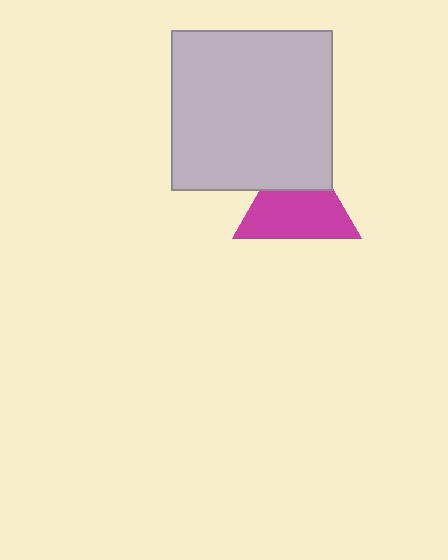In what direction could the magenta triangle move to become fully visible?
The magenta triangle could move down. That would shift it out from behind the light gray square entirely.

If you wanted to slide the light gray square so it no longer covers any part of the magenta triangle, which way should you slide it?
Slide it up — that is the most direct way to separate the two shapes.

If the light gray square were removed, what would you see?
You would see the complete magenta triangle.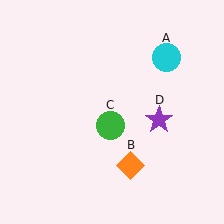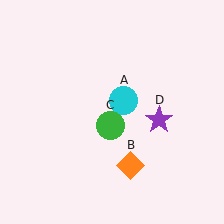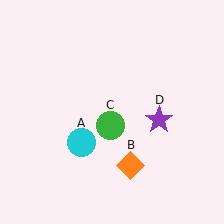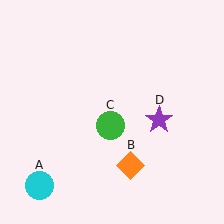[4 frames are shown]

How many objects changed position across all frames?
1 object changed position: cyan circle (object A).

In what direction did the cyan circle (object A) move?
The cyan circle (object A) moved down and to the left.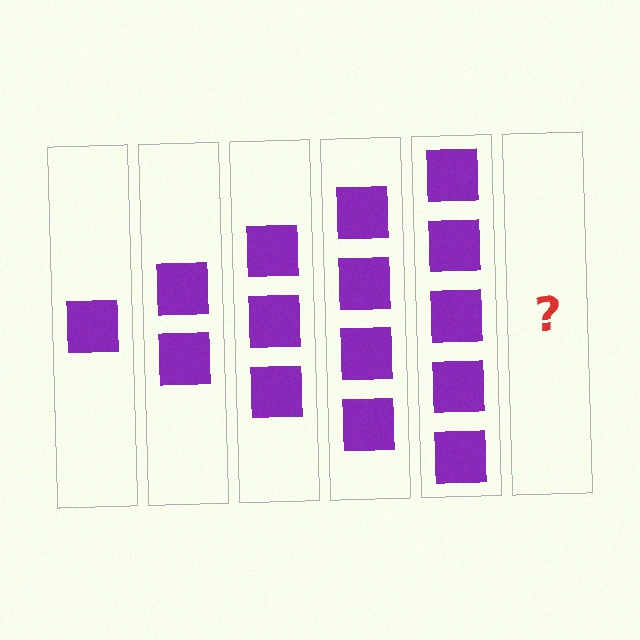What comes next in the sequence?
The next element should be 6 squares.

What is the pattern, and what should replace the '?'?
The pattern is that each step adds one more square. The '?' should be 6 squares.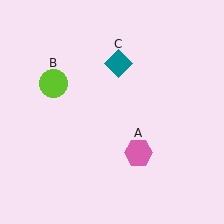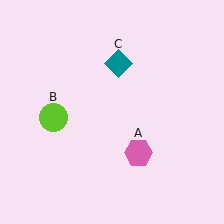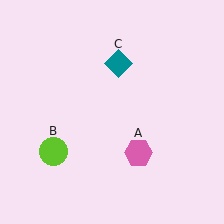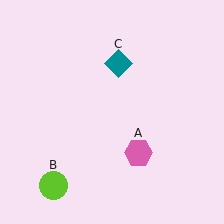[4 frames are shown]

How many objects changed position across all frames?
1 object changed position: lime circle (object B).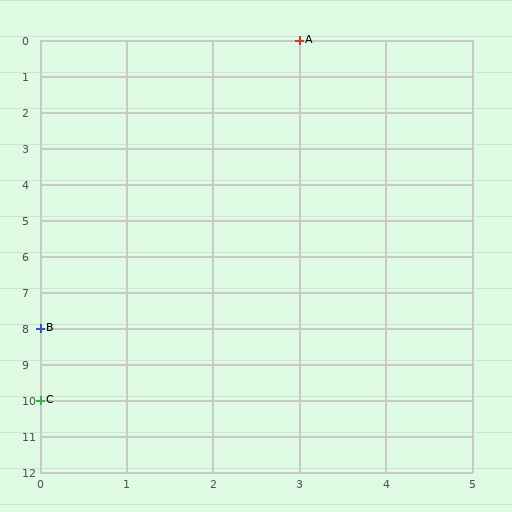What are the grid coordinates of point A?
Point A is at grid coordinates (3, 0).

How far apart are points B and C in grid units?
Points B and C are 2 rows apart.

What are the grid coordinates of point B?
Point B is at grid coordinates (0, 8).